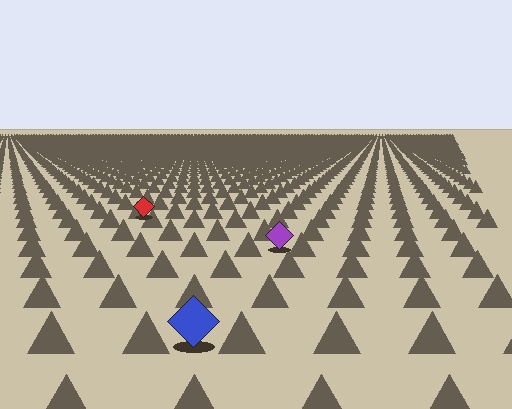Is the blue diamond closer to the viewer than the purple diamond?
Yes. The blue diamond is closer — you can tell from the texture gradient: the ground texture is coarser near it.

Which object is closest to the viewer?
The blue diamond is closest. The texture marks near it are larger and more spread out.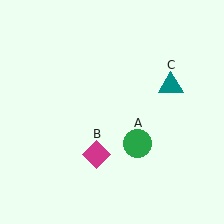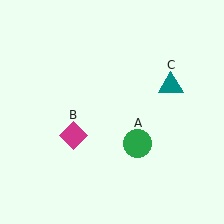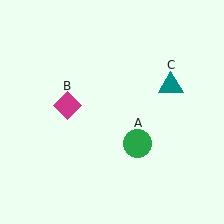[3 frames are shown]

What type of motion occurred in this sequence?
The magenta diamond (object B) rotated clockwise around the center of the scene.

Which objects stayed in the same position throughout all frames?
Green circle (object A) and teal triangle (object C) remained stationary.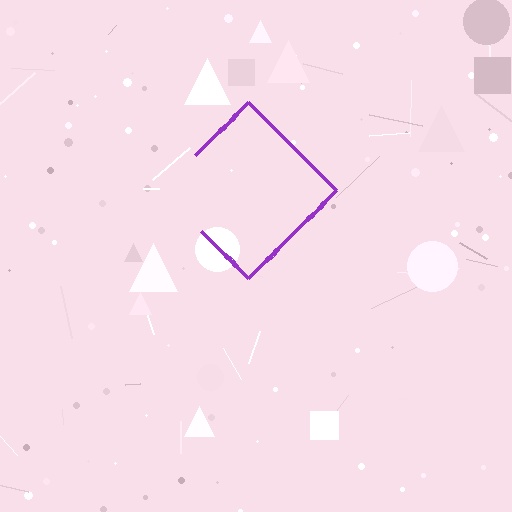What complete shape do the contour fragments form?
The contour fragments form a diamond.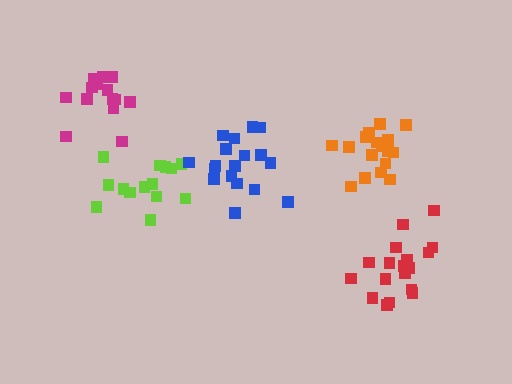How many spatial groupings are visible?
There are 5 spatial groupings.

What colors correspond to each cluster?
The clusters are colored: orange, lime, blue, magenta, red.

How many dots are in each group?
Group 1: 18 dots, Group 2: 14 dots, Group 3: 18 dots, Group 4: 14 dots, Group 5: 18 dots (82 total).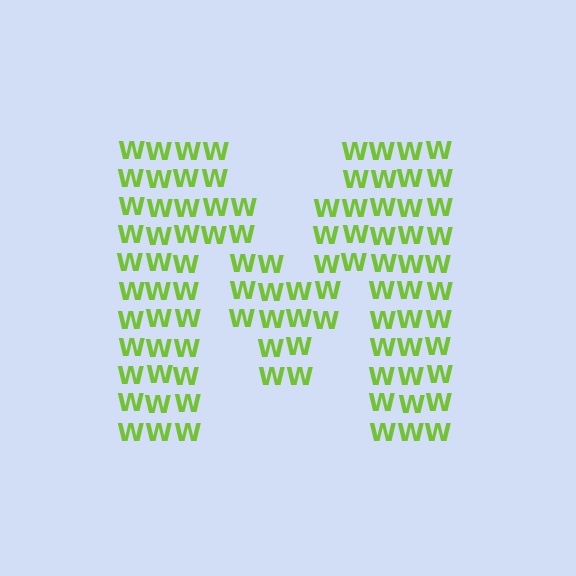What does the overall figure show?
The overall figure shows the letter M.